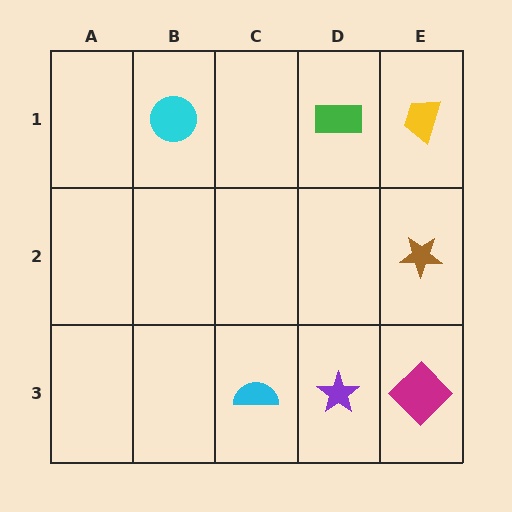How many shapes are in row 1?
3 shapes.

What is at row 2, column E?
A brown star.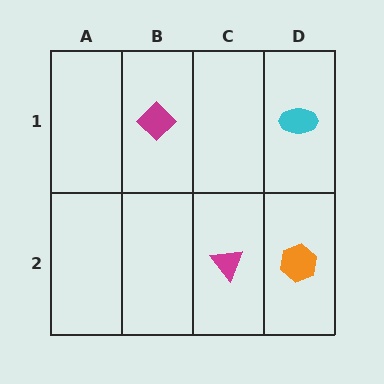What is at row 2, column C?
A magenta triangle.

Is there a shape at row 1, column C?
No, that cell is empty.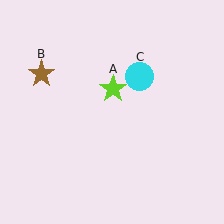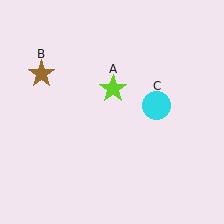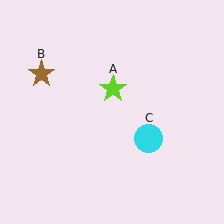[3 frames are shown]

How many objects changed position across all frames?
1 object changed position: cyan circle (object C).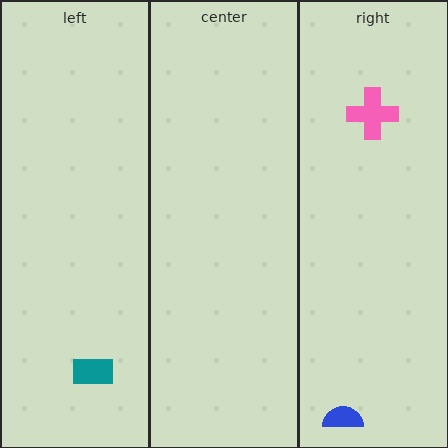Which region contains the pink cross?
The right region.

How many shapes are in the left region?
1.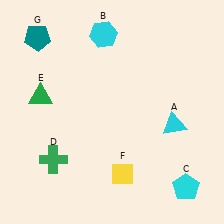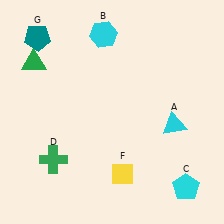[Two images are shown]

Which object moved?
The green triangle (E) moved up.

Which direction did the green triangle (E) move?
The green triangle (E) moved up.